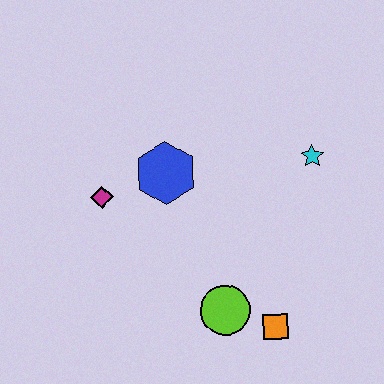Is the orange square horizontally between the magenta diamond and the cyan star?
Yes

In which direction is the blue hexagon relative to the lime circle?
The blue hexagon is above the lime circle.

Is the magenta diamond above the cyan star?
No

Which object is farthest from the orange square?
The magenta diamond is farthest from the orange square.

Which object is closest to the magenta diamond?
The blue hexagon is closest to the magenta diamond.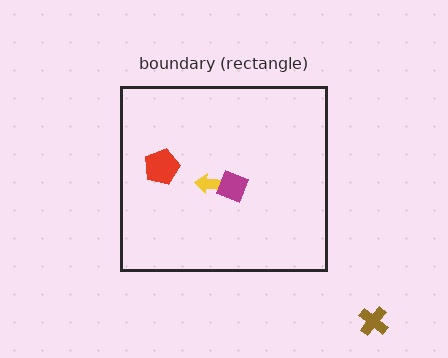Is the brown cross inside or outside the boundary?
Outside.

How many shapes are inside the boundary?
3 inside, 1 outside.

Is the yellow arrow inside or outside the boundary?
Inside.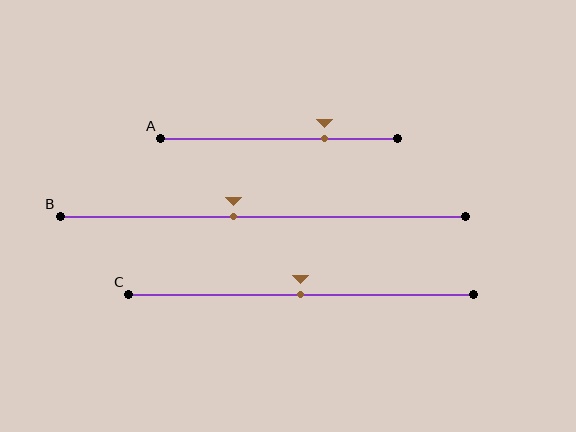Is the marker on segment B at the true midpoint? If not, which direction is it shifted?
No, the marker on segment B is shifted to the left by about 7% of the segment length.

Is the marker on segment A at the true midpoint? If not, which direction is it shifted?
No, the marker on segment A is shifted to the right by about 19% of the segment length.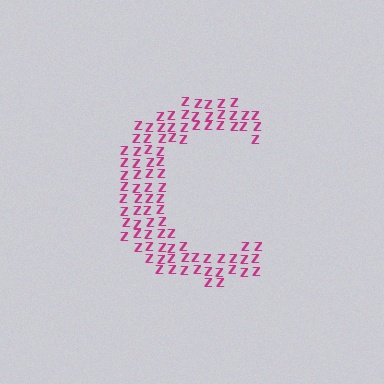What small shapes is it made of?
It is made of small letter Z's.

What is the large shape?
The large shape is the letter C.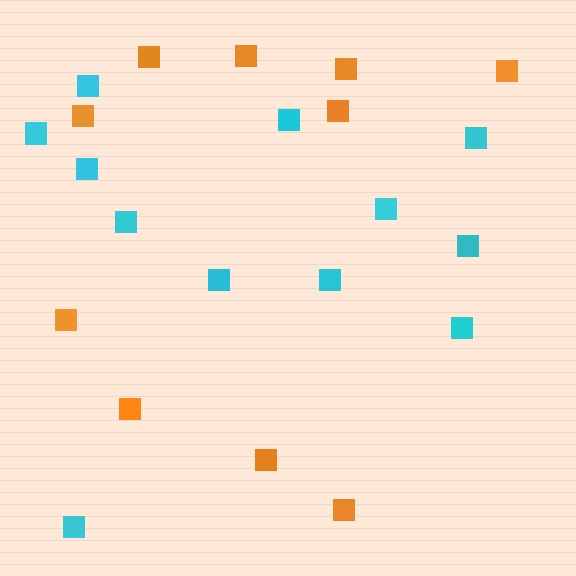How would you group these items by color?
There are 2 groups: one group of orange squares (10) and one group of cyan squares (12).